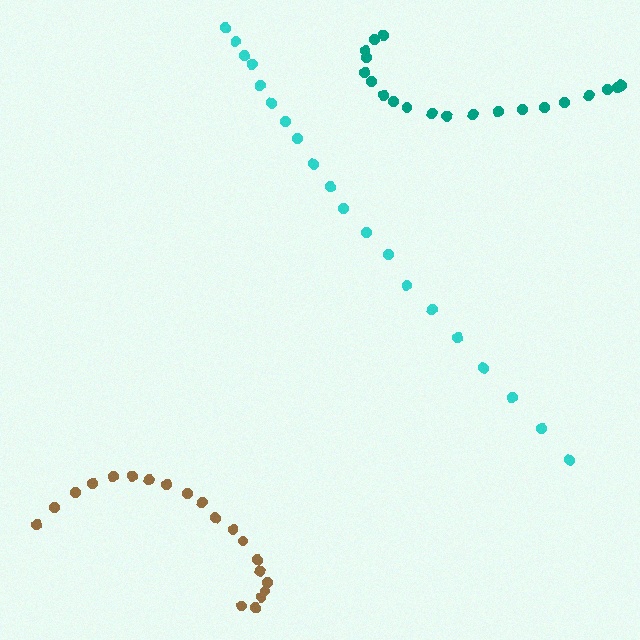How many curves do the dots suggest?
There are 3 distinct paths.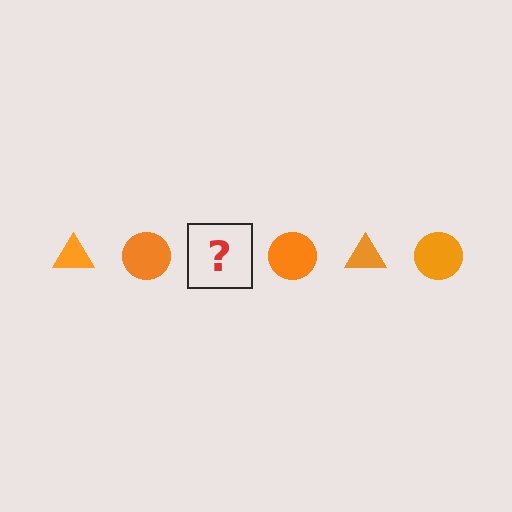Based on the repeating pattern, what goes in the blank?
The blank should be an orange triangle.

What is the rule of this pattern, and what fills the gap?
The rule is that the pattern cycles through triangle, circle shapes in orange. The gap should be filled with an orange triangle.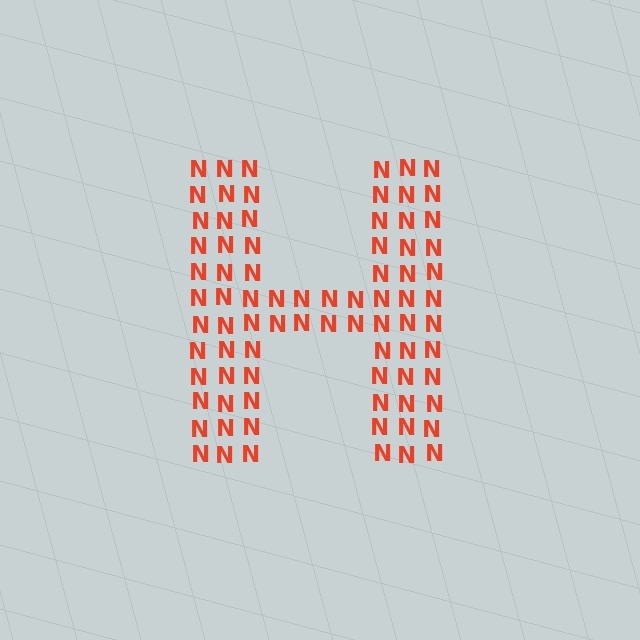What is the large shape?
The large shape is the letter H.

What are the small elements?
The small elements are letter N's.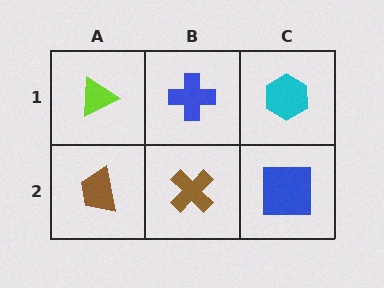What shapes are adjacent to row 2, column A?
A lime triangle (row 1, column A), a brown cross (row 2, column B).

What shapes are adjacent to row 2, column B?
A blue cross (row 1, column B), a brown trapezoid (row 2, column A), a blue square (row 2, column C).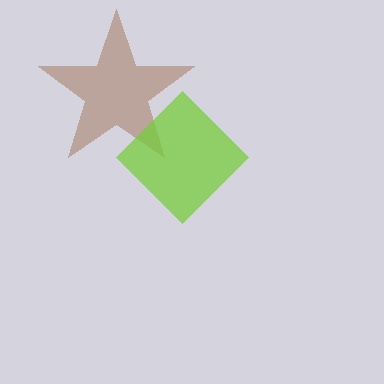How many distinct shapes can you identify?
There are 2 distinct shapes: a brown star, a lime diamond.